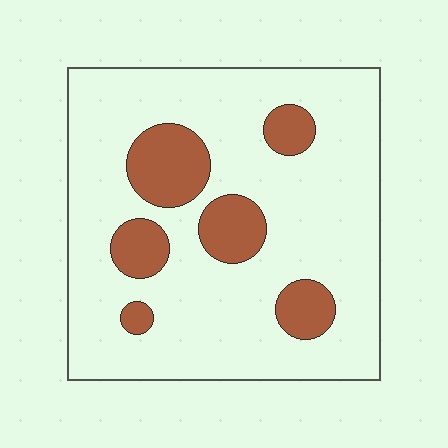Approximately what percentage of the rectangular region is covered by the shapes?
Approximately 20%.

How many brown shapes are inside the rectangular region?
6.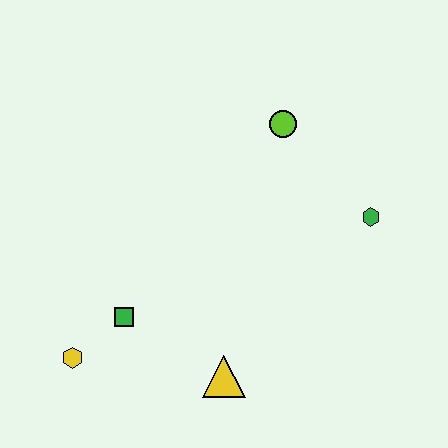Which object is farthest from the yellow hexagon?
The green hexagon is farthest from the yellow hexagon.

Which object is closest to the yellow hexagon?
The green square is closest to the yellow hexagon.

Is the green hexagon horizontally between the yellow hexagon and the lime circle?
No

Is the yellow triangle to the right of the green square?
Yes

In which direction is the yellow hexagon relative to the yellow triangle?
The yellow hexagon is to the left of the yellow triangle.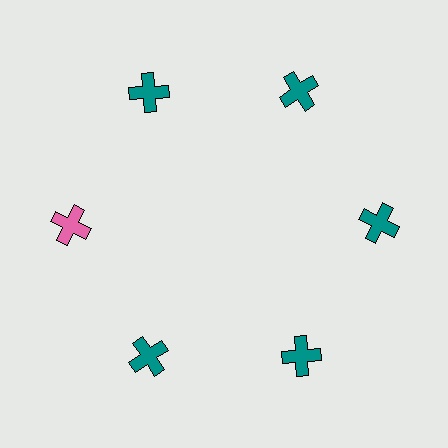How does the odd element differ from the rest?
It has a different color: pink instead of teal.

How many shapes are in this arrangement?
There are 6 shapes arranged in a ring pattern.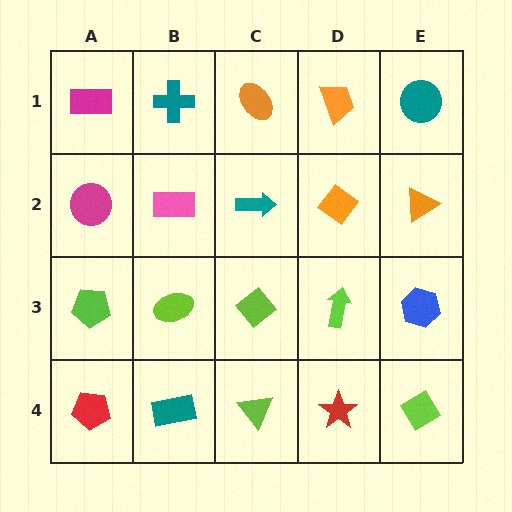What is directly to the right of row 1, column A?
A teal cross.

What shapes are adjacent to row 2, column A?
A magenta rectangle (row 1, column A), a lime pentagon (row 3, column A), a pink rectangle (row 2, column B).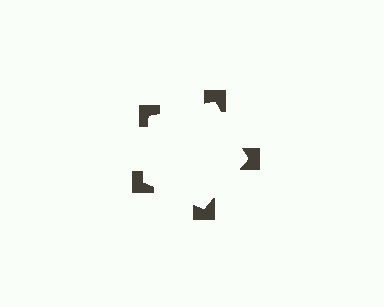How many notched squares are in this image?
There are 5 — one at each vertex of the illusory pentagon.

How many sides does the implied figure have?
5 sides.